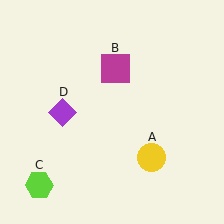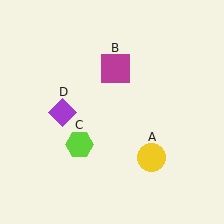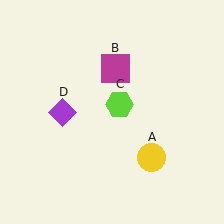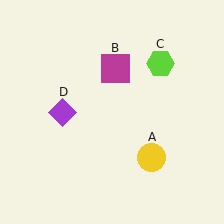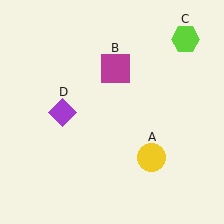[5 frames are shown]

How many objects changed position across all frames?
1 object changed position: lime hexagon (object C).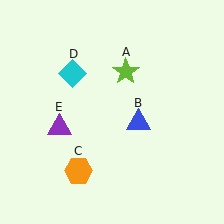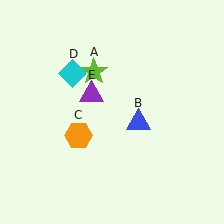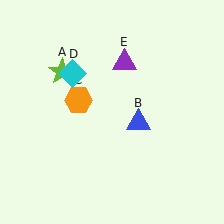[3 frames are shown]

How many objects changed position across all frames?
3 objects changed position: lime star (object A), orange hexagon (object C), purple triangle (object E).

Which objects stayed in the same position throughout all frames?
Blue triangle (object B) and cyan diamond (object D) remained stationary.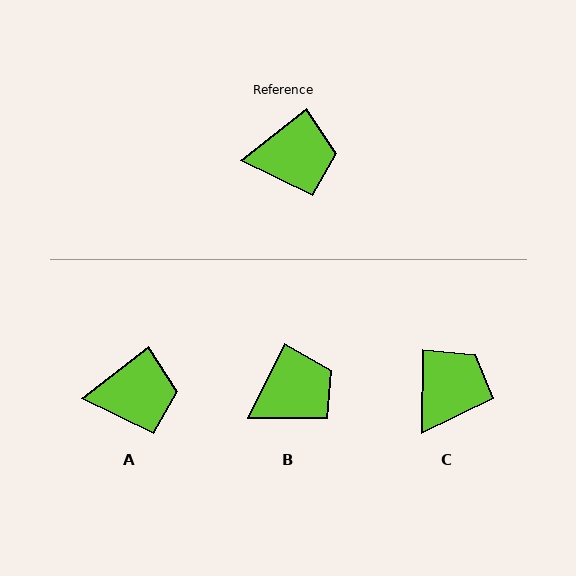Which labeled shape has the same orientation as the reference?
A.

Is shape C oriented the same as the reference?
No, it is off by about 52 degrees.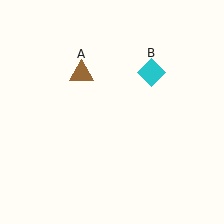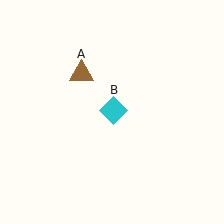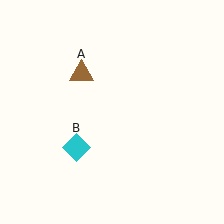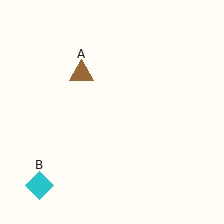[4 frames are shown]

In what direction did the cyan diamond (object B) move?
The cyan diamond (object B) moved down and to the left.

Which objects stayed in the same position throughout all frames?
Brown triangle (object A) remained stationary.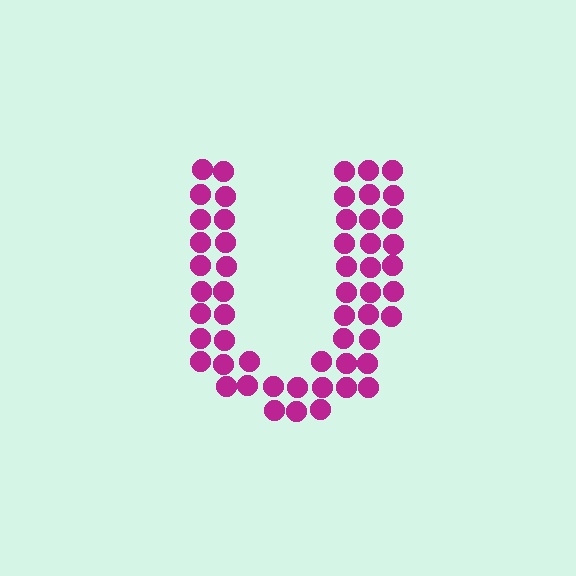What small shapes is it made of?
It is made of small circles.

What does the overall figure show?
The overall figure shows the letter U.